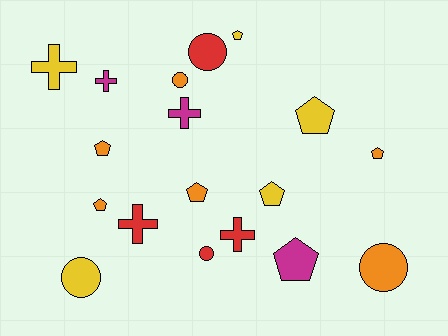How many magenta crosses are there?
There are 2 magenta crosses.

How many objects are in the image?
There are 18 objects.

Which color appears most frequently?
Orange, with 6 objects.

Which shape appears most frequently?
Pentagon, with 8 objects.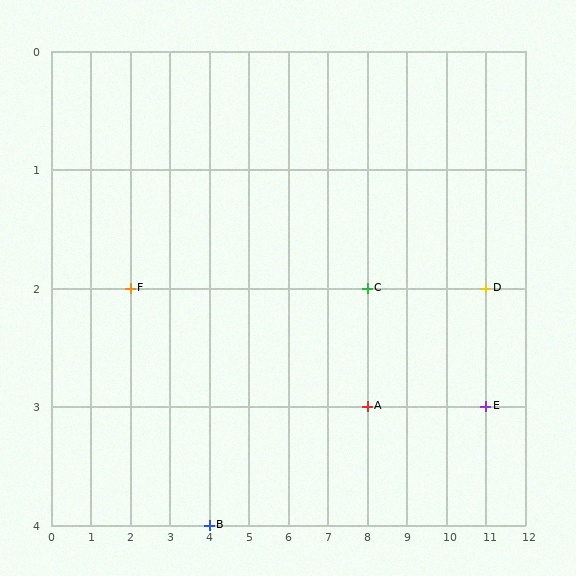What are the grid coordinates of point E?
Point E is at grid coordinates (11, 3).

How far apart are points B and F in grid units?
Points B and F are 2 columns and 2 rows apart (about 2.8 grid units diagonally).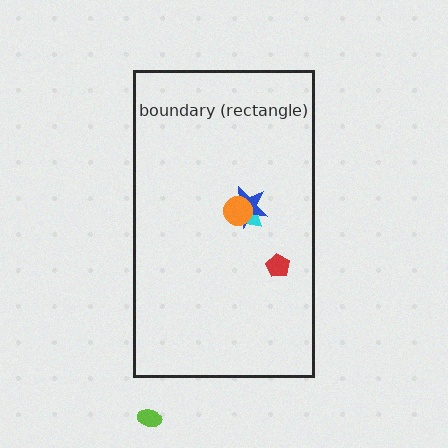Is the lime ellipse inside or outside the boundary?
Outside.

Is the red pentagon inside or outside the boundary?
Inside.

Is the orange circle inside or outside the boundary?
Inside.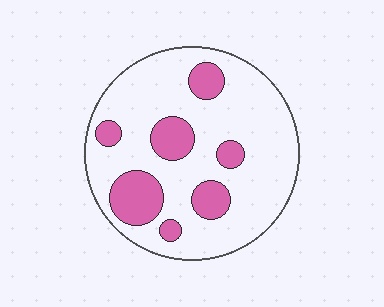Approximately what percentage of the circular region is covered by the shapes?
Approximately 20%.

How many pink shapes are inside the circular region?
7.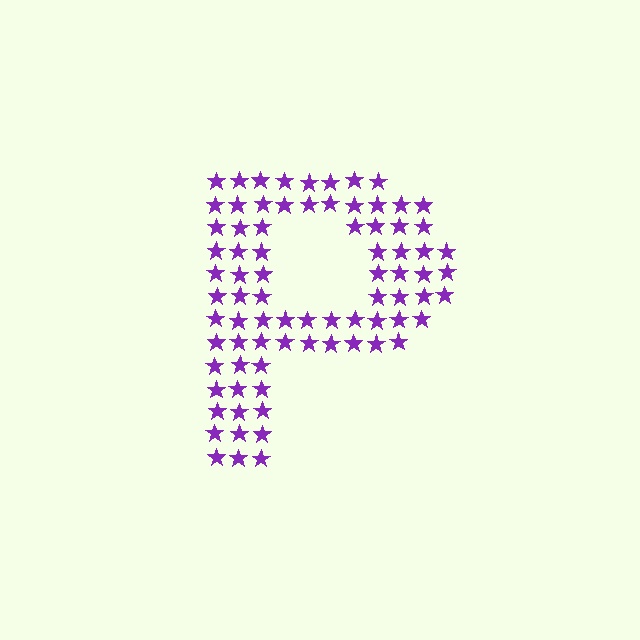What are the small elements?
The small elements are stars.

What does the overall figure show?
The overall figure shows the letter P.